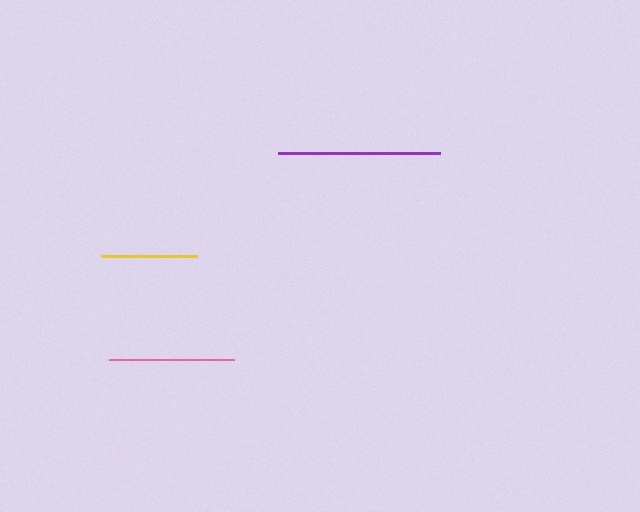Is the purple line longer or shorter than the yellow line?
The purple line is longer than the yellow line.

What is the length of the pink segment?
The pink segment is approximately 125 pixels long.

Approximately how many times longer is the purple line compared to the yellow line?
The purple line is approximately 1.7 times the length of the yellow line.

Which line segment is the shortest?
The yellow line is the shortest at approximately 96 pixels.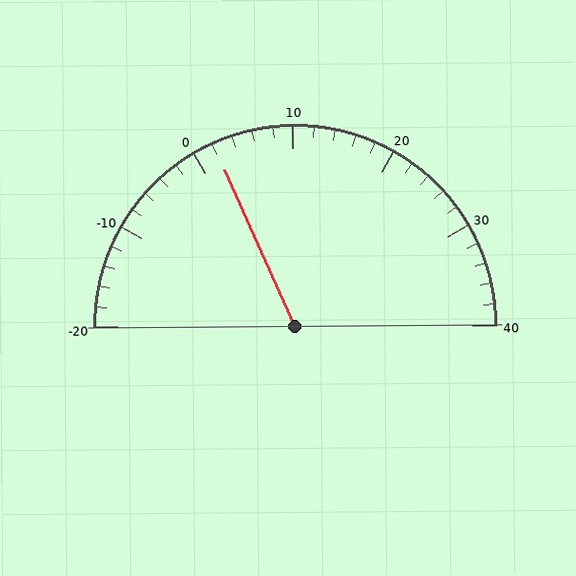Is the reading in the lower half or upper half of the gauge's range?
The reading is in the lower half of the range (-20 to 40).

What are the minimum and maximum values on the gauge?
The gauge ranges from -20 to 40.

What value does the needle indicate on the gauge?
The needle indicates approximately 2.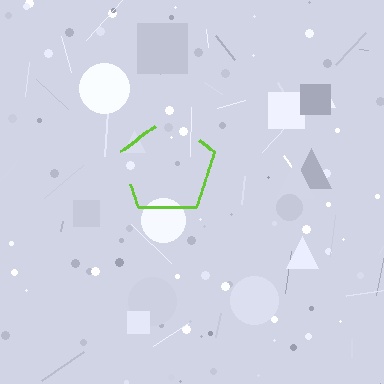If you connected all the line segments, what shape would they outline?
They would outline a pentagon.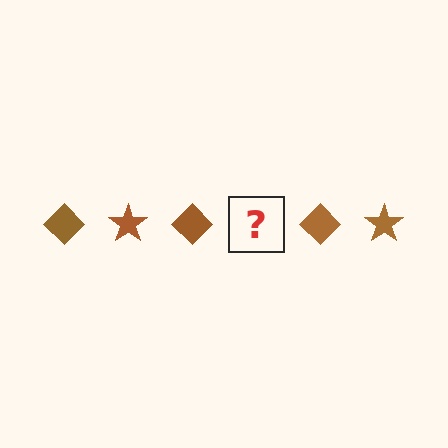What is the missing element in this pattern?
The missing element is a brown star.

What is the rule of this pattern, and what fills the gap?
The rule is that the pattern cycles through diamond, star shapes in brown. The gap should be filled with a brown star.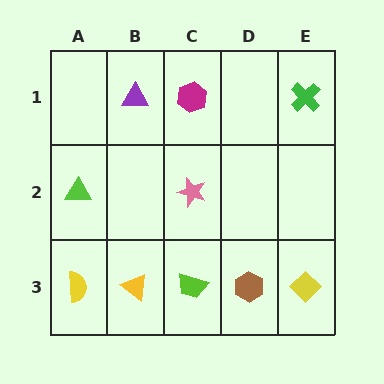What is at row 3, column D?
A brown hexagon.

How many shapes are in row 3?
5 shapes.